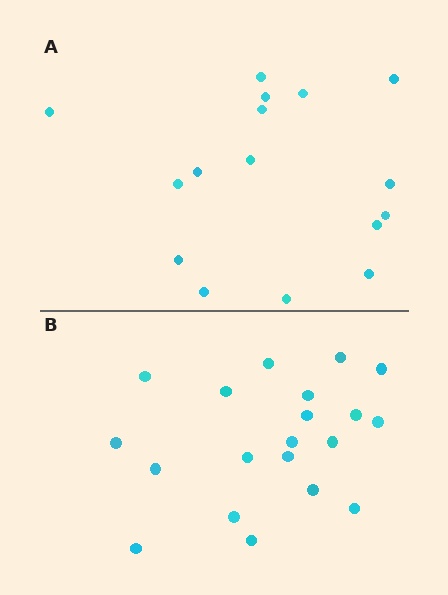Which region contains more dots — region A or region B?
Region B (the bottom region) has more dots.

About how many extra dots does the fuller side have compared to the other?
Region B has about 4 more dots than region A.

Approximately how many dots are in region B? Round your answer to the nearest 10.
About 20 dots.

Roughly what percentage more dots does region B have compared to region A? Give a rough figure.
About 25% more.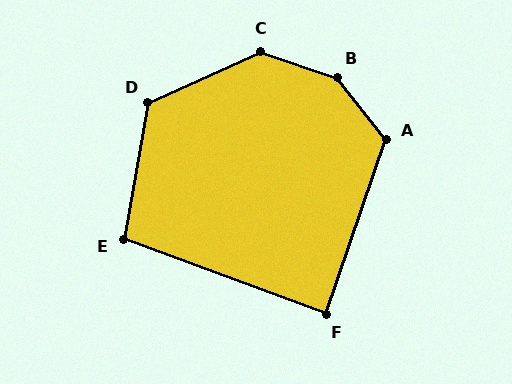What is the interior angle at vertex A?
Approximately 123 degrees (obtuse).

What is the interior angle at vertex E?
Approximately 100 degrees (obtuse).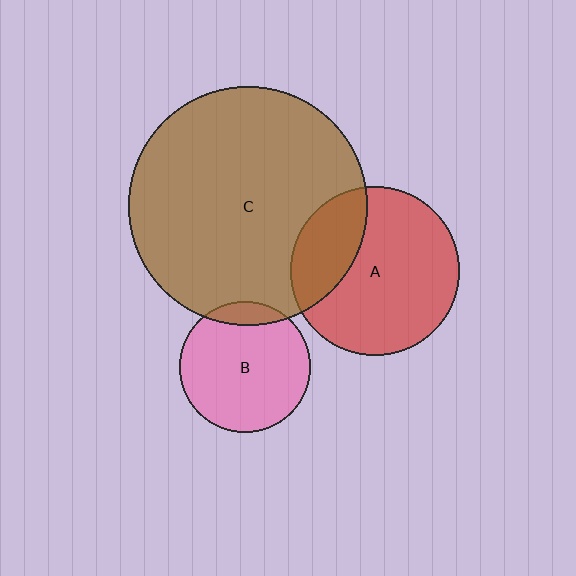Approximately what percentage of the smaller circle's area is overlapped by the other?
Approximately 25%.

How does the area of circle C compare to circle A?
Approximately 2.0 times.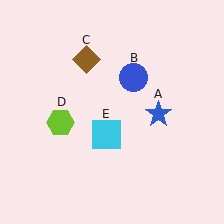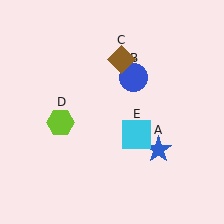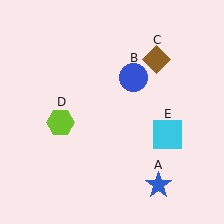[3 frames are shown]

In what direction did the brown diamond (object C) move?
The brown diamond (object C) moved right.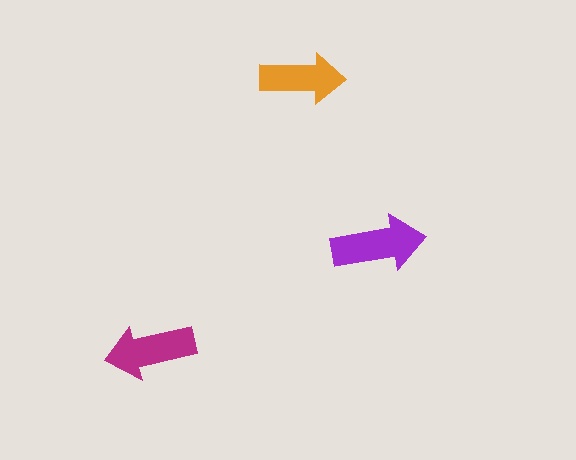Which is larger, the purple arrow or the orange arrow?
The purple one.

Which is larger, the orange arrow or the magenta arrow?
The magenta one.